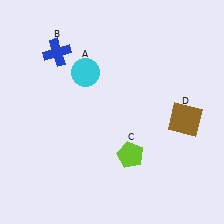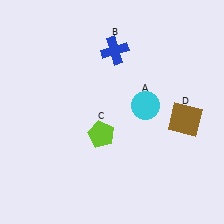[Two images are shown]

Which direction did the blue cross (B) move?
The blue cross (B) moved right.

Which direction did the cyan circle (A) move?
The cyan circle (A) moved right.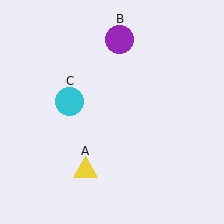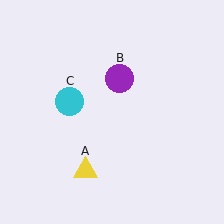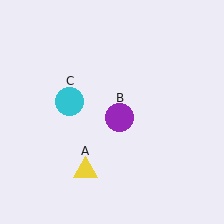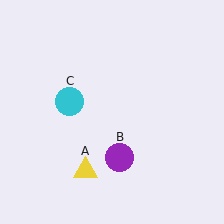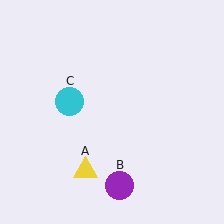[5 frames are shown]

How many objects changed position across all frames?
1 object changed position: purple circle (object B).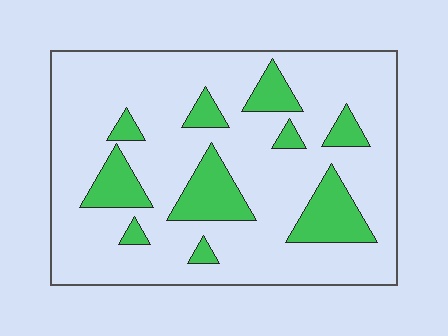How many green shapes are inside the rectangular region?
10.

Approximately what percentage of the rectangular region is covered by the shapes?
Approximately 20%.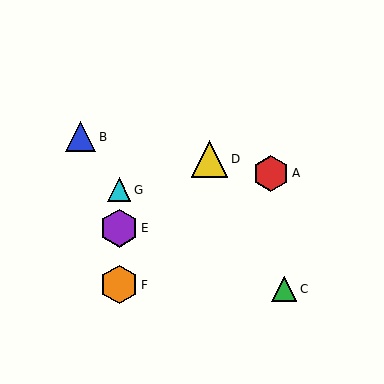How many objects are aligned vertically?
3 objects (E, F, G) are aligned vertically.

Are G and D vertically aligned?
No, G is at x≈119 and D is at x≈210.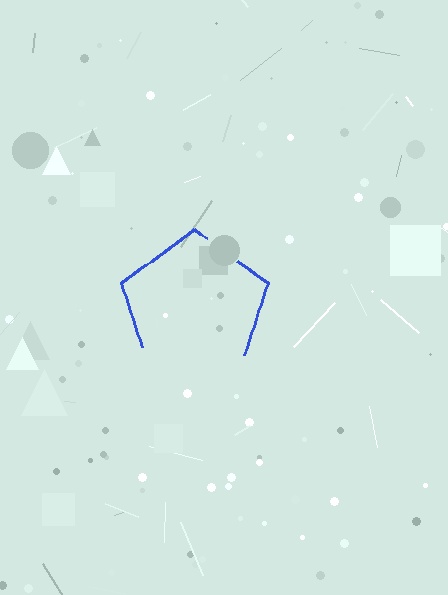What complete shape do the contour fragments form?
The contour fragments form a pentagon.